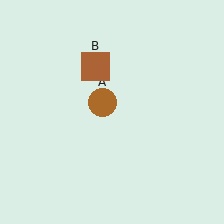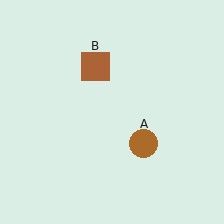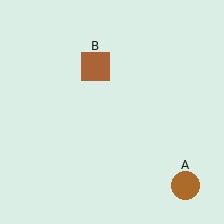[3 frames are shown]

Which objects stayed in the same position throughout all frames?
Brown square (object B) remained stationary.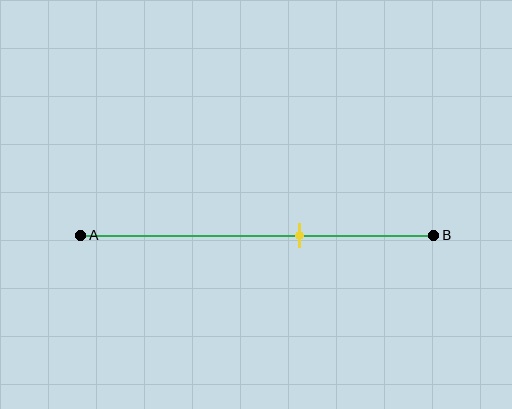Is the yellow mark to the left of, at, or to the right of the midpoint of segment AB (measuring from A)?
The yellow mark is to the right of the midpoint of segment AB.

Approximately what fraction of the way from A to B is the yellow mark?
The yellow mark is approximately 60% of the way from A to B.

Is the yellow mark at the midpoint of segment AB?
No, the mark is at about 60% from A, not at the 50% midpoint.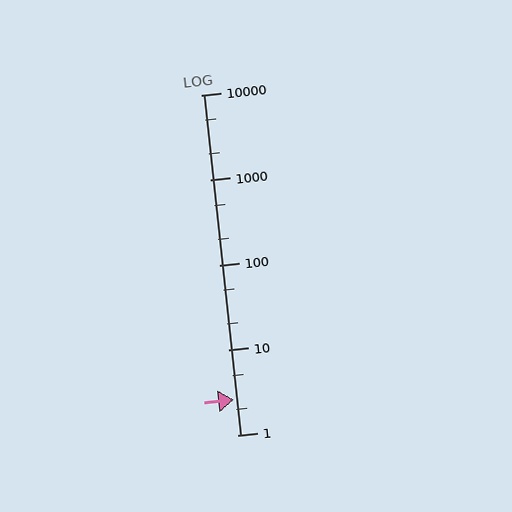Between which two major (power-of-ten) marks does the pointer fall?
The pointer is between 1 and 10.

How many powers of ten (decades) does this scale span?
The scale spans 4 decades, from 1 to 10000.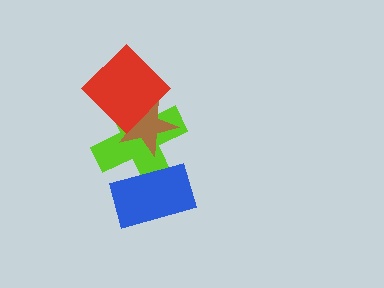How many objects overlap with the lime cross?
3 objects overlap with the lime cross.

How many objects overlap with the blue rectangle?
1 object overlaps with the blue rectangle.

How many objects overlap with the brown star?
2 objects overlap with the brown star.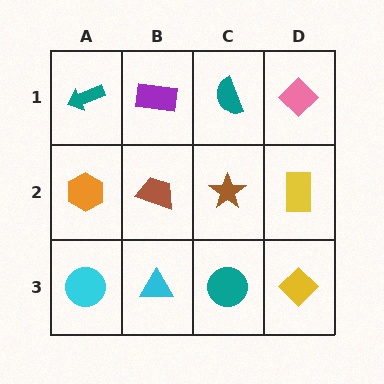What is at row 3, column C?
A teal circle.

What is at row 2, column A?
An orange hexagon.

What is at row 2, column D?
A yellow rectangle.